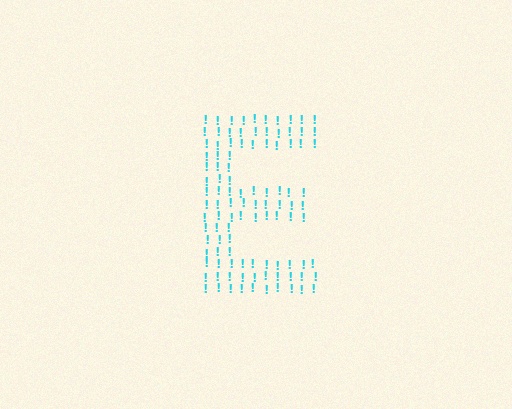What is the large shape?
The large shape is the letter E.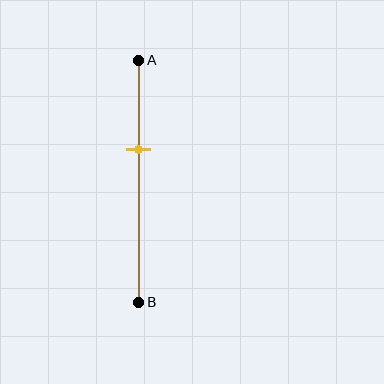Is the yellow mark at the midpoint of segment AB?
No, the mark is at about 35% from A, not at the 50% midpoint.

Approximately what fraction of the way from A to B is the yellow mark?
The yellow mark is approximately 35% of the way from A to B.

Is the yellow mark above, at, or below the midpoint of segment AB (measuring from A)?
The yellow mark is above the midpoint of segment AB.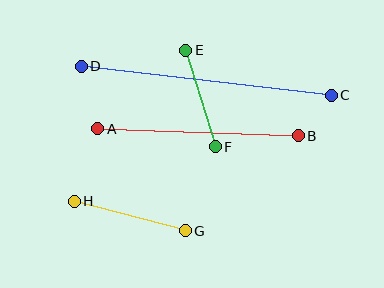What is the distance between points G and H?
The distance is approximately 115 pixels.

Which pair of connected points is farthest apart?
Points C and D are farthest apart.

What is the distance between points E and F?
The distance is approximately 101 pixels.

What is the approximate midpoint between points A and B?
The midpoint is at approximately (198, 132) pixels.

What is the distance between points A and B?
The distance is approximately 201 pixels.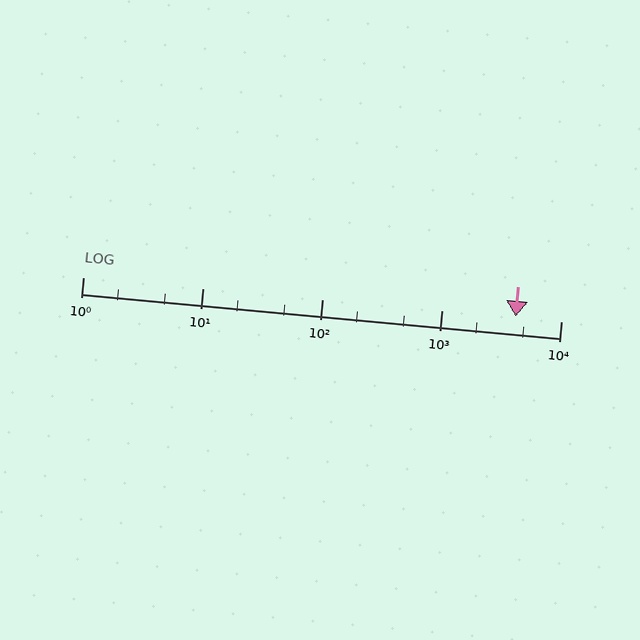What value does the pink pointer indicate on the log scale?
The pointer indicates approximately 4200.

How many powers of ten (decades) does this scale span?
The scale spans 4 decades, from 1 to 10000.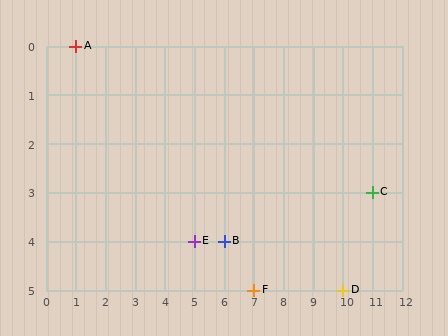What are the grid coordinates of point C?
Point C is at grid coordinates (11, 3).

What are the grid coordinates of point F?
Point F is at grid coordinates (7, 5).